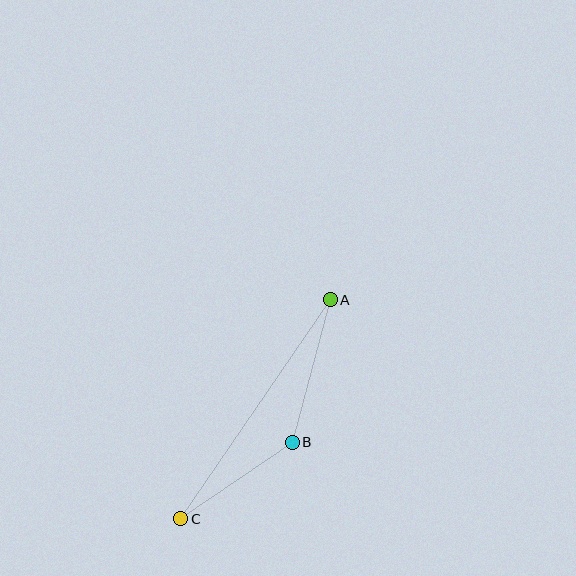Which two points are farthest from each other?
Points A and C are farthest from each other.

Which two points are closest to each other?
Points B and C are closest to each other.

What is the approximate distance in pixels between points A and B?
The distance between A and B is approximately 147 pixels.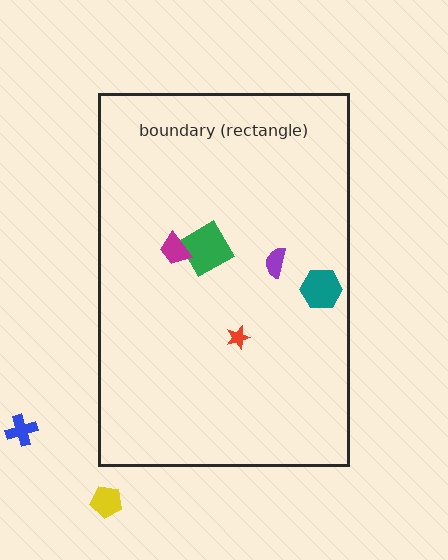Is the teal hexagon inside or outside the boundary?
Inside.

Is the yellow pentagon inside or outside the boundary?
Outside.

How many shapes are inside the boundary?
5 inside, 2 outside.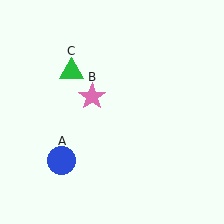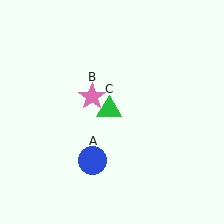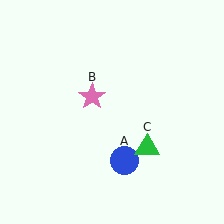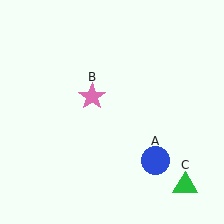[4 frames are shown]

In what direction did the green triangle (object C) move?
The green triangle (object C) moved down and to the right.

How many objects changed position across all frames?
2 objects changed position: blue circle (object A), green triangle (object C).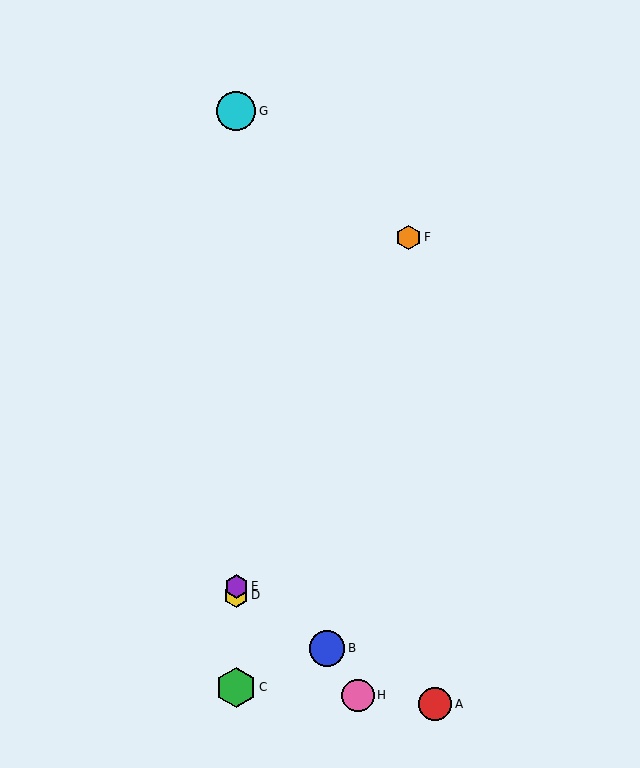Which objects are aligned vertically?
Objects C, D, E, G are aligned vertically.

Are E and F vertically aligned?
No, E is at x≈236 and F is at x≈409.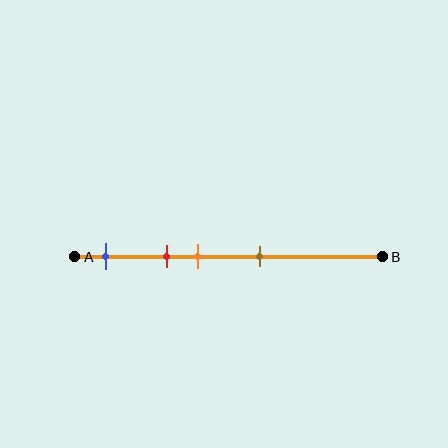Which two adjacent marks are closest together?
The red and orange marks are the closest adjacent pair.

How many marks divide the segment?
There are 4 marks dividing the segment.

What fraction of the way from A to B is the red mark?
The red mark is approximately 30% (0.3) of the way from A to B.